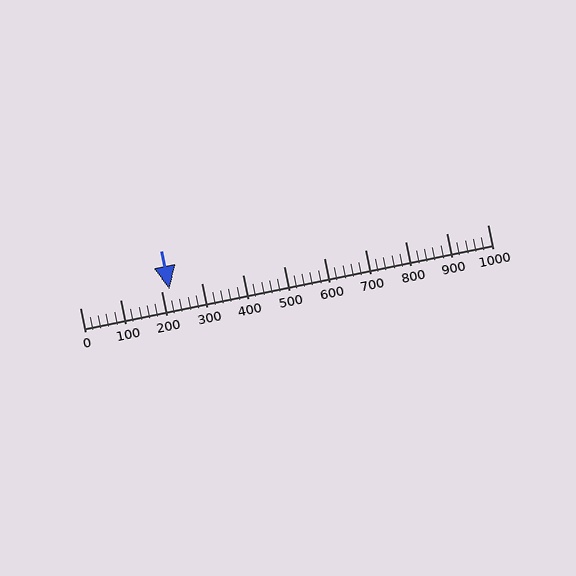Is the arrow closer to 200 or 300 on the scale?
The arrow is closer to 200.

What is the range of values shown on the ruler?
The ruler shows values from 0 to 1000.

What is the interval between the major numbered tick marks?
The major tick marks are spaced 100 units apart.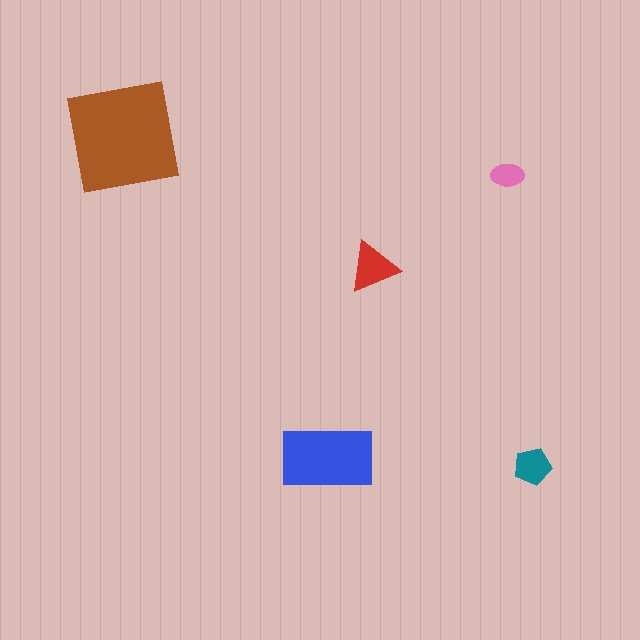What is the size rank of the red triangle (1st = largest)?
3rd.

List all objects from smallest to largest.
The pink ellipse, the teal pentagon, the red triangle, the blue rectangle, the brown square.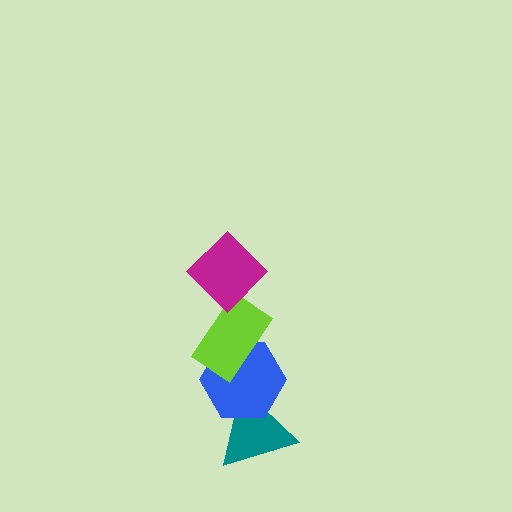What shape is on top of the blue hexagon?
The lime rectangle is on top of the blue hexagon.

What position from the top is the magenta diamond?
The magenta diamond is 1st from the top.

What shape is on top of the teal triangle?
The blue hexagon is on top of the teal triangle.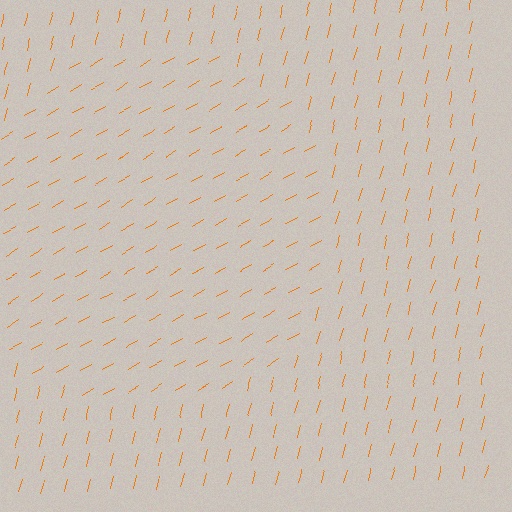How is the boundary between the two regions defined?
The boundary is defined purely by a change in line orientation (approximately 45 degrees difference). All lines are the same color and thickness.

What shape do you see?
I see a circle.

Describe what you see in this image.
The image is filled with small orange line segments. A circle region in the image has lines oriented differently from the surrounding lines, creating a visible texture boundary.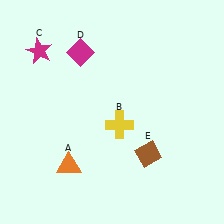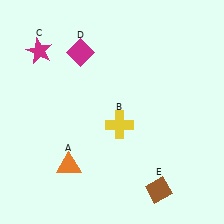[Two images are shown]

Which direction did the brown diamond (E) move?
The brown diamond (E) moved down.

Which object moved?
The brown diamond (E) moved down.